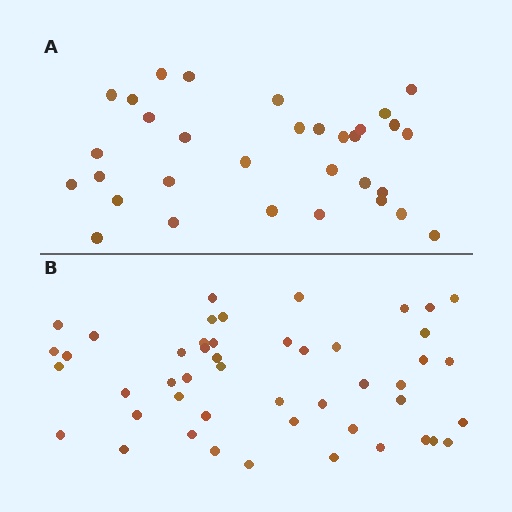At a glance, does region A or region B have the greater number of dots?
Region B (the bottom region) has more dots.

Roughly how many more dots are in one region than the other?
Region B has approximately 15 more dots than region A.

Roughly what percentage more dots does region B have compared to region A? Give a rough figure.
About 50% more.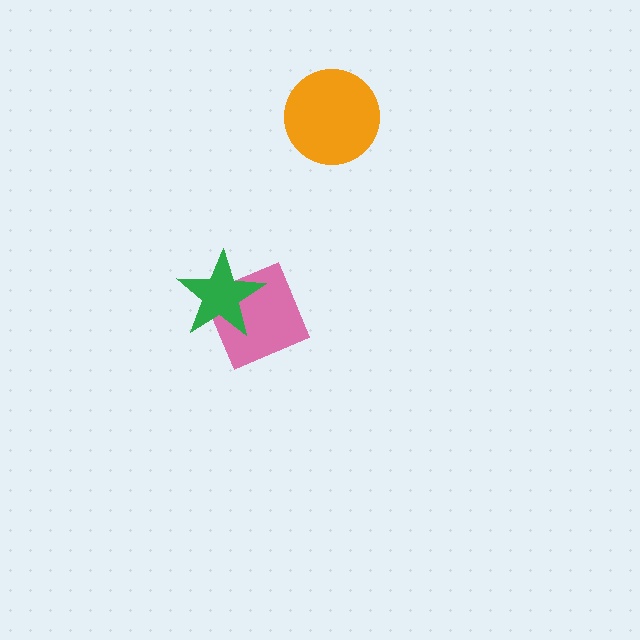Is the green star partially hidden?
No, no other shape covers it.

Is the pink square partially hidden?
Yes, it is partially covered by another shape.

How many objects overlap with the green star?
1 object overlaps with the green star.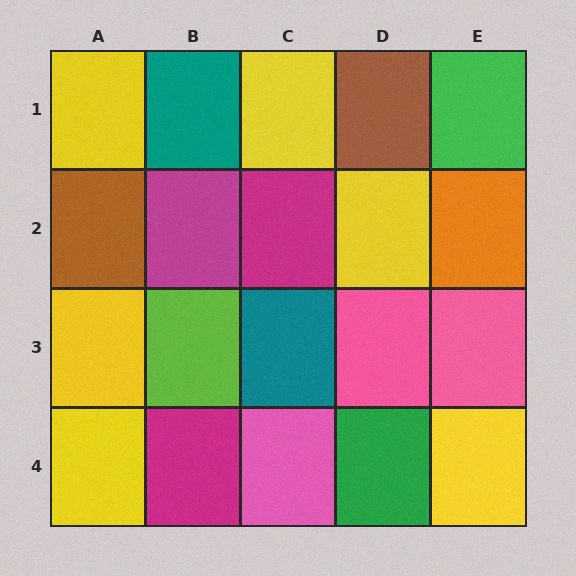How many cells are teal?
2 cells are teal.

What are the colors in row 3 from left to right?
Yellow, lime, teal, pink, pink.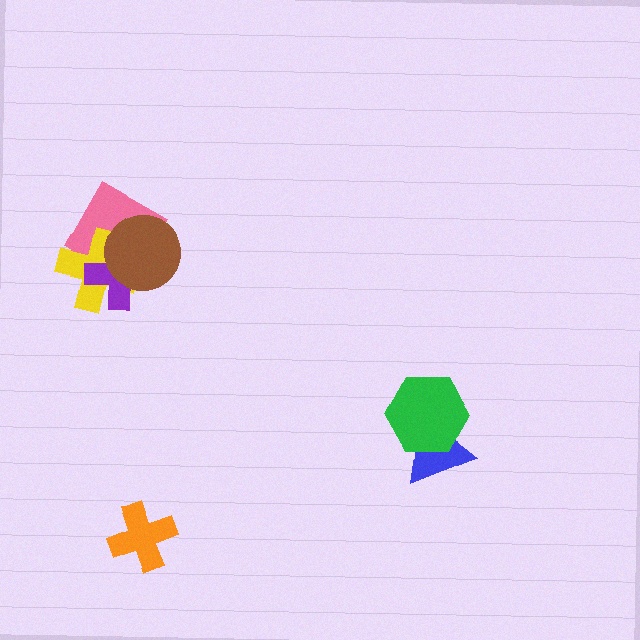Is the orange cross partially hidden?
No, no other shape covers it.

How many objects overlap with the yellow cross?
3 objects overlap with the yellow cross.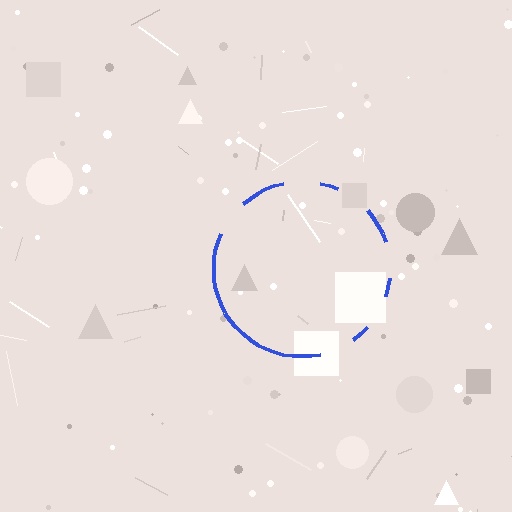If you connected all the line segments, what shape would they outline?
They would outline a circle.